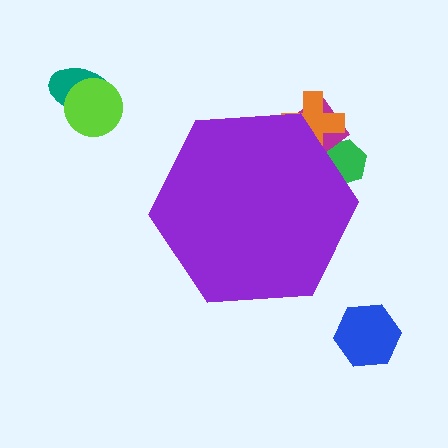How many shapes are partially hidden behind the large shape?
3 shapes are partially hidden.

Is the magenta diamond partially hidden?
Yes, the magenta diamond is partially hidden behind the purple hexagon.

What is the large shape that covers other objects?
A purple hexagon.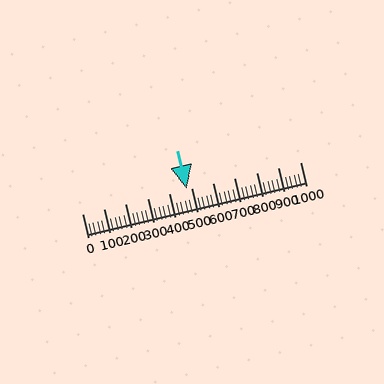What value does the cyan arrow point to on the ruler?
The cyan arrow points to approximately 480.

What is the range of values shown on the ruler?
The ruler shows values from 0 to 1000.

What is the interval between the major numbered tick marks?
The major tick marks are spaced 100 units apart.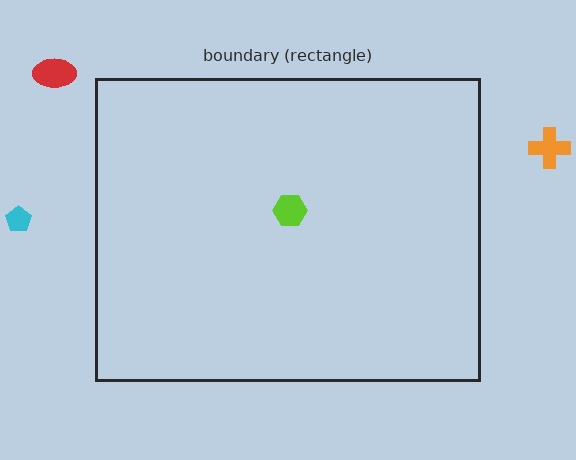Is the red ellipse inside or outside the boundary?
Outside.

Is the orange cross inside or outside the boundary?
Outside.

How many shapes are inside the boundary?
1 inside, 3 outside.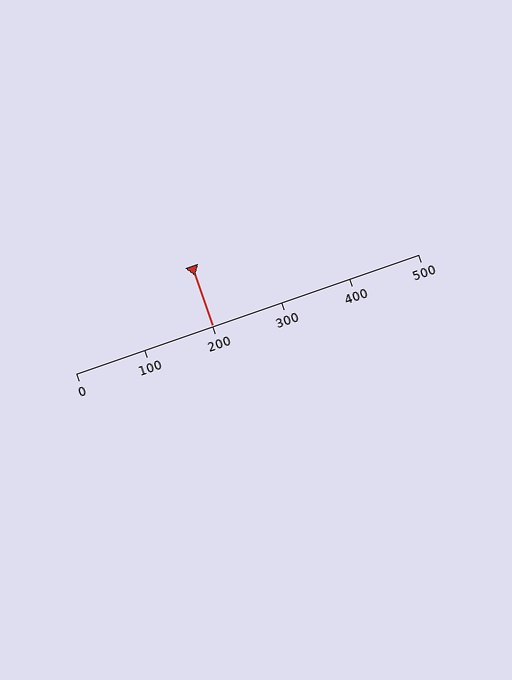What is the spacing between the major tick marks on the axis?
The major ticks are spaced 100 apart.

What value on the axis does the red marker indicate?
The marker indicates approximately 200.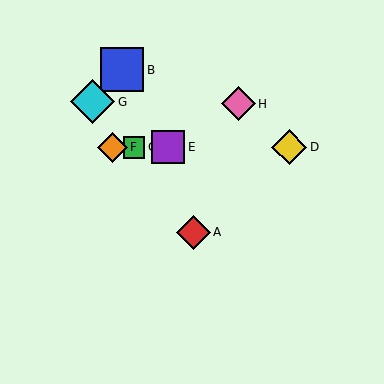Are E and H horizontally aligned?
No, E is at y≈147 and H is at y≈104.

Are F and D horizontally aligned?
Yes, both are at y≈147.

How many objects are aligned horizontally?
4 objects (C, D, E, F) are aligned horizontally.